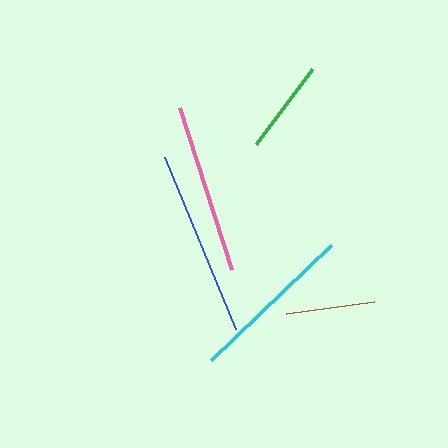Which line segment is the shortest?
The brown line is the shortest at approximately 89 pixels.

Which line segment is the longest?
The blue line is the longest at approximately 186 pixels.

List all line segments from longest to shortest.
From longest to shortest: blue, pink, cyan, green, brown.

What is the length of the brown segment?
The brown segment is approximately 89 pixels long.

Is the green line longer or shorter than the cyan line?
The cyan line is longer than the green line.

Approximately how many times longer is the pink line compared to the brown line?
The pink line is approximately 1.9 times the length of the brown line.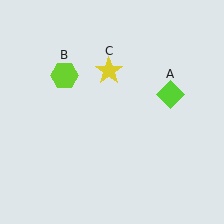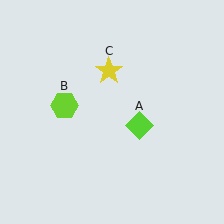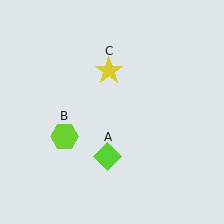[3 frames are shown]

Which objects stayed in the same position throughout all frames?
Yellow star (object C) remained stationary.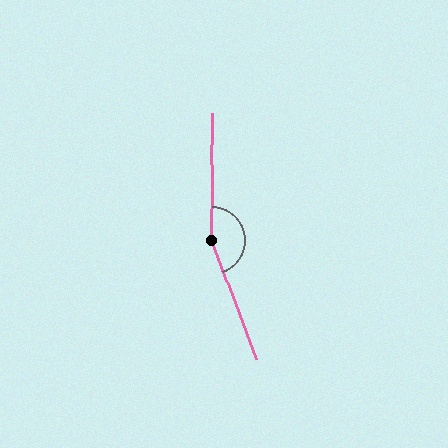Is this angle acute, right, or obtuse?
It is obtuse.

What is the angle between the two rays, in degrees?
Approximately 159 degrees.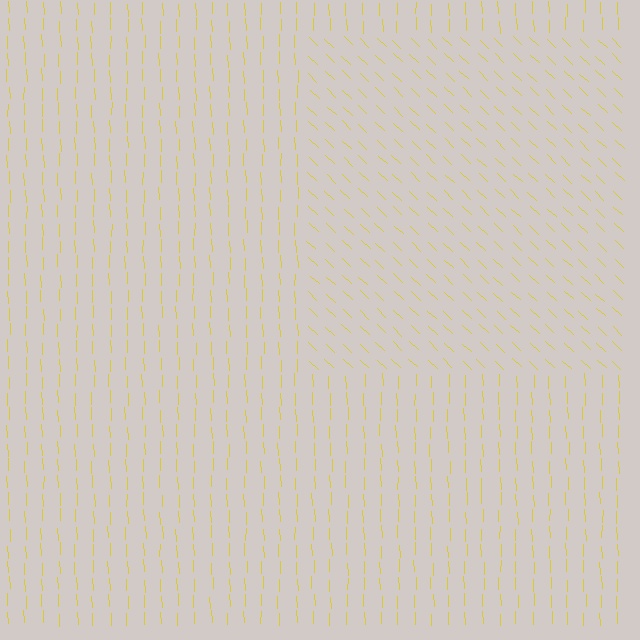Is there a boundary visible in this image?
Yes, there is a texture boundary formed by a change in line orientation.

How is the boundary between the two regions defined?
The boundary is defined purely by a change in line orientation (approximately 45 degrees difference). All lines are the same color and thickness.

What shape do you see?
I see a rectangle.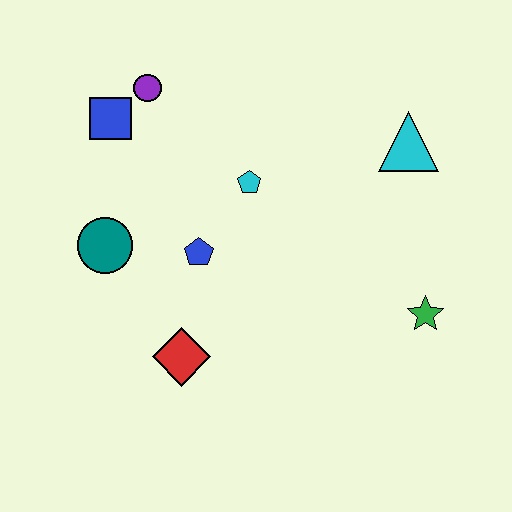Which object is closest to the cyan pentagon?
The blue pentagon is closest to the cyan pentagon.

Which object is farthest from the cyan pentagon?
The green star is farthest from the cyan pentagon.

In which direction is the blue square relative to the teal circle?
The blue square is above the teal circle.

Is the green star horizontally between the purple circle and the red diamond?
No